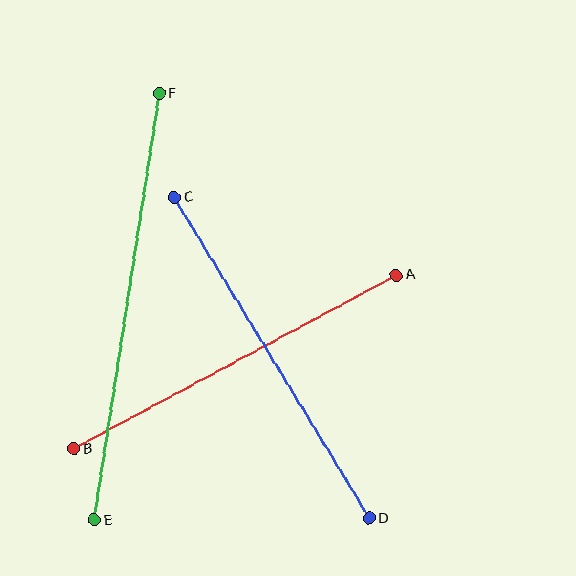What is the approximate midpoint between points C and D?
The midpoint is at approximately (272, 358) pixels.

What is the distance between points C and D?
The distance is approximately 375 pixels.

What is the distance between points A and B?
The distance is approximately 366 pixels.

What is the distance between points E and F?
The distance is approximately 432 pixels.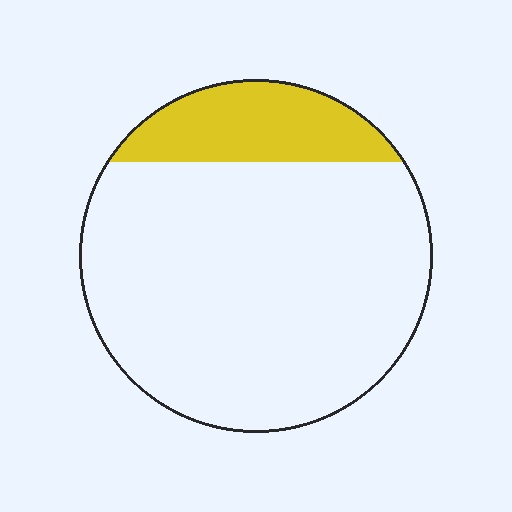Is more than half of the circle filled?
No.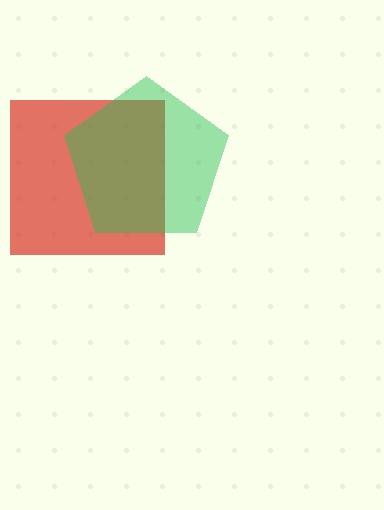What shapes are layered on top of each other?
The layered shapes are: a red square, a green pentagon.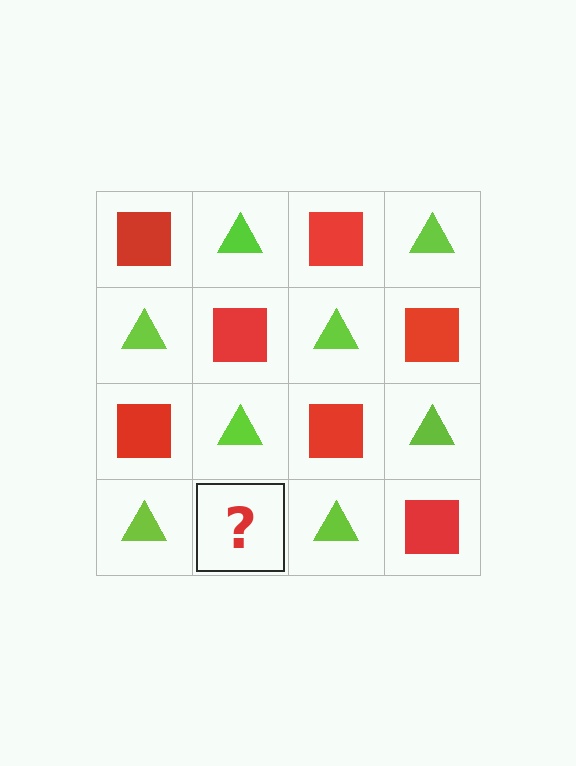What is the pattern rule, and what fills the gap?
The rule is that it alternates red square and lime triangle in a checkerboard pattern. The gap should be filled with a red square.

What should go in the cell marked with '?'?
The missing cell should contain a red square.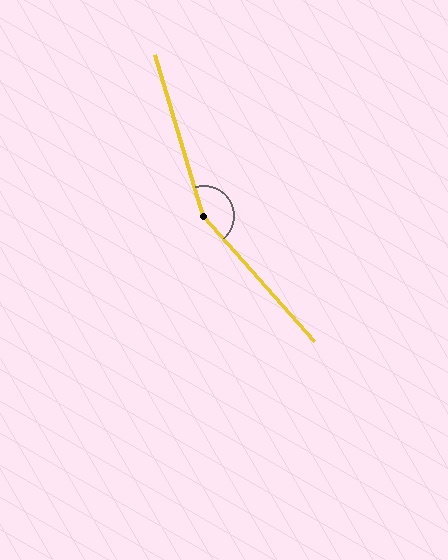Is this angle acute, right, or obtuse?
It is obtuse.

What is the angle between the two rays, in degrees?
Approximately 156 degrees.